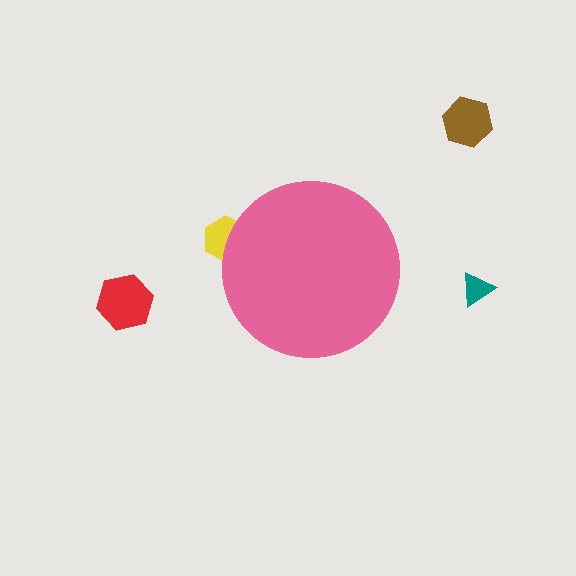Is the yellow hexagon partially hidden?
Yes, the yellow hexagon is partially hidden behind the pink circle.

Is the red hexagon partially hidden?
No, the red hexagon is fully visible.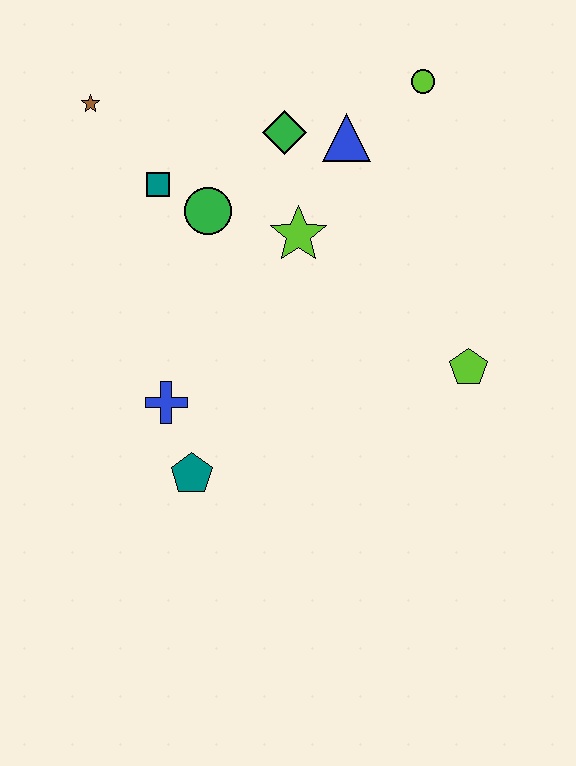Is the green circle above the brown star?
No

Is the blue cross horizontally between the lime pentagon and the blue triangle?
No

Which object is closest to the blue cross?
The teal pentagon is closest to the blue cross.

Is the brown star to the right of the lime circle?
No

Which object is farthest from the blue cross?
The lime circle is farthest from the blue cross.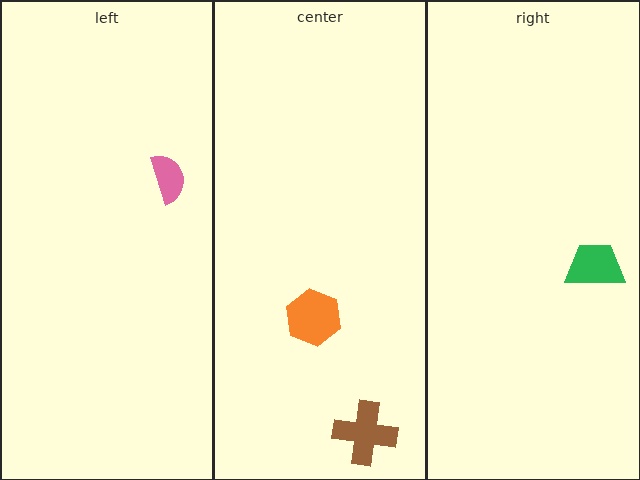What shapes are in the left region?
The pink semicircle.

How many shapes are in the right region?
1.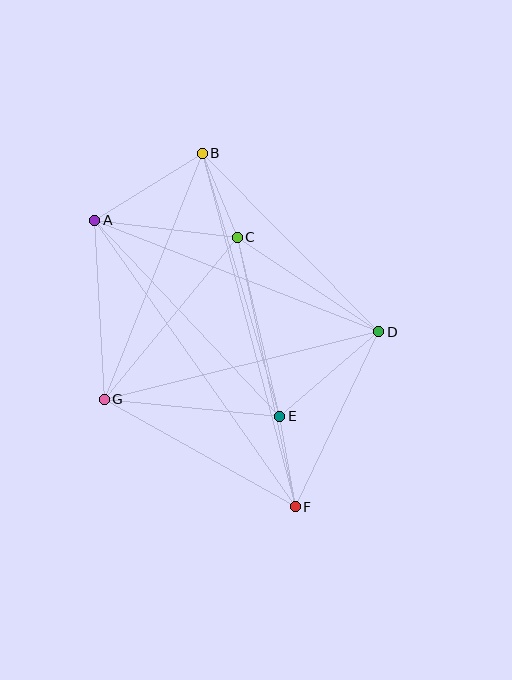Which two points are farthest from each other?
Points B and F are farthest from each other.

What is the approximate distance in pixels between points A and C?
The distance between A and C is approximately 144 pixels.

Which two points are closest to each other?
Points B and C are closest to each other.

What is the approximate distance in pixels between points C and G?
The distance between C and G is approximately 210 pixels.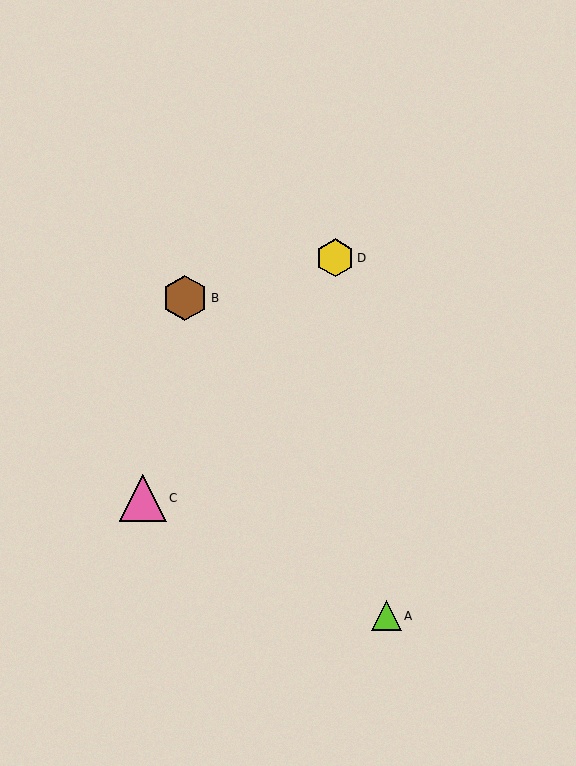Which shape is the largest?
The pink triangle (labeled C) is the largest.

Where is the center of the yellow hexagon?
The center of the yellow hexagon is at (335, 258).